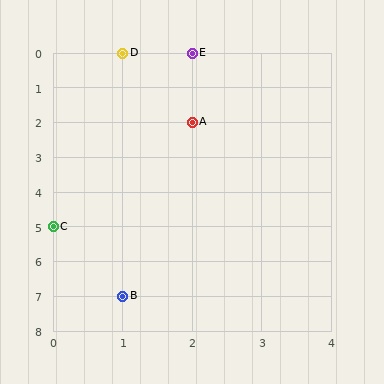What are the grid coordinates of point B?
Point B is at grid coordinates (1, 7).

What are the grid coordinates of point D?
Point D is at grid coordinates (1, 0).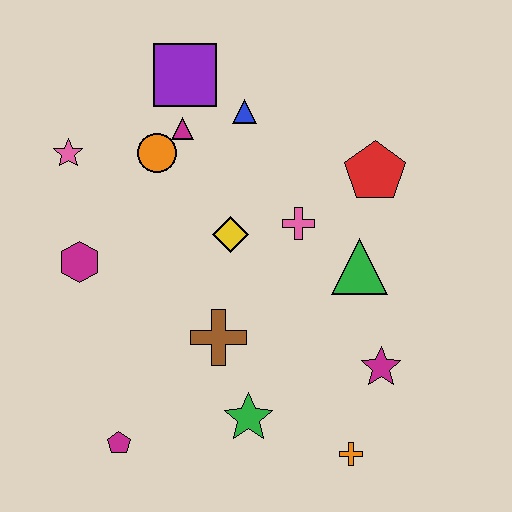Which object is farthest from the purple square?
The orange cross is farthest from the purple square.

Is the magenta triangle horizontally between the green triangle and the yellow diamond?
No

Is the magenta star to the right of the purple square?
Yes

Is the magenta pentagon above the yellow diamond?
No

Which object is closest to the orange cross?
The magenta star is closest to the orange cross.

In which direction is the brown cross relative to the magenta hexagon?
The brown cross is to the right of the magenta hexagon.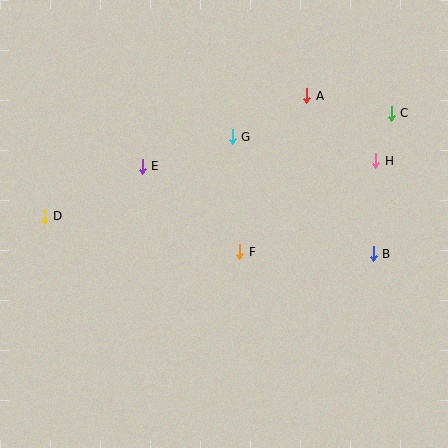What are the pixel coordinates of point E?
Point E is at (142, 166).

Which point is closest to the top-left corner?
Point E is closest to the top-left corner.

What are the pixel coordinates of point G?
Point G is at (232, 137).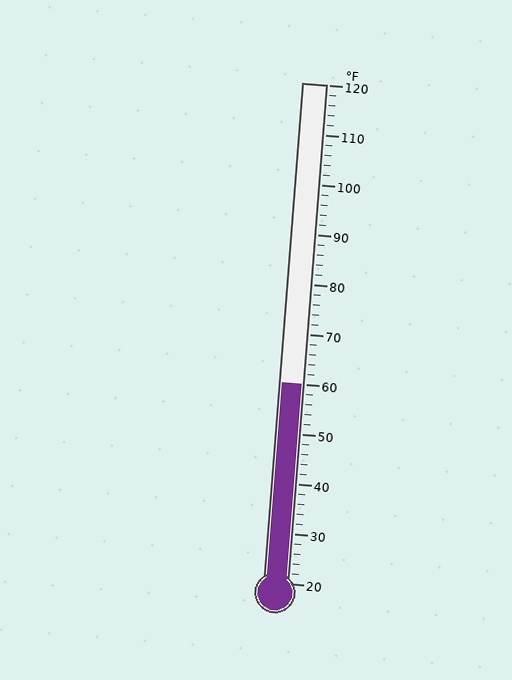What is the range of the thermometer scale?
The thermometer scale ranges from 20°F to 120°F.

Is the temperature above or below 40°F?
The temperature is above 40°F.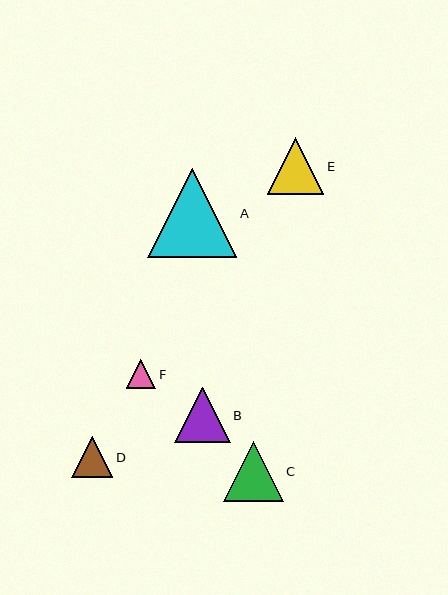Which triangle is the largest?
Triangle A is the largest with a size of approximately 89 pixels.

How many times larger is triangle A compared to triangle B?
Triangle A is approximately 1.6 times the size of triangle B.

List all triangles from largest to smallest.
From largest to smallest: A, C, E, B, D, F.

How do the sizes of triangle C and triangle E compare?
Triangle C and triangle E are approximately the same size.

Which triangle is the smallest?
Triangle F is the smallest with a size of approximately 30 pixels.